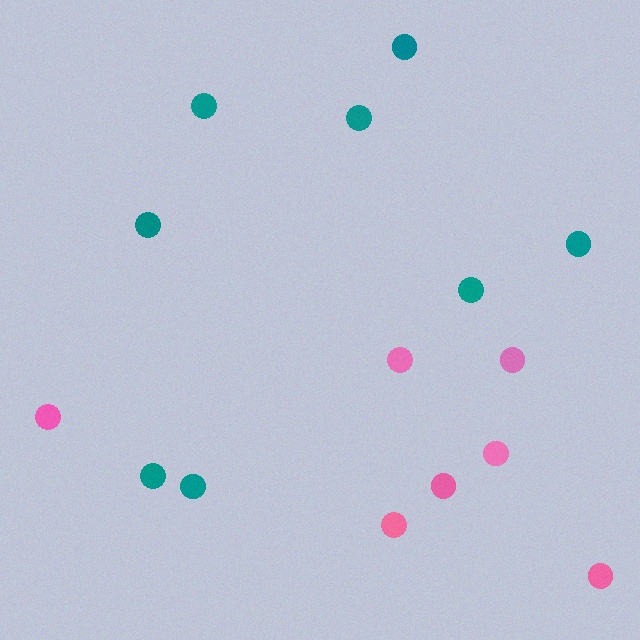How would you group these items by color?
There are 2 groups: one group of pink circles (7) and one group of teal circles (8).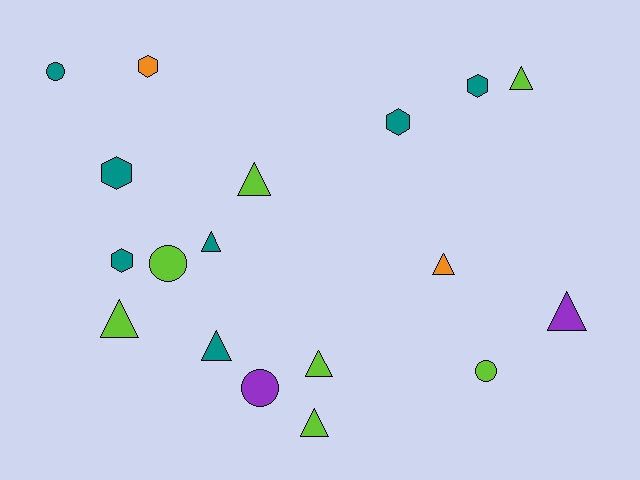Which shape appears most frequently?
Triangle, with 9 objects.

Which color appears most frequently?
Teal, with 7 objects.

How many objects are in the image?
There are 18 objects.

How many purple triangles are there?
There is 1 purple triangle.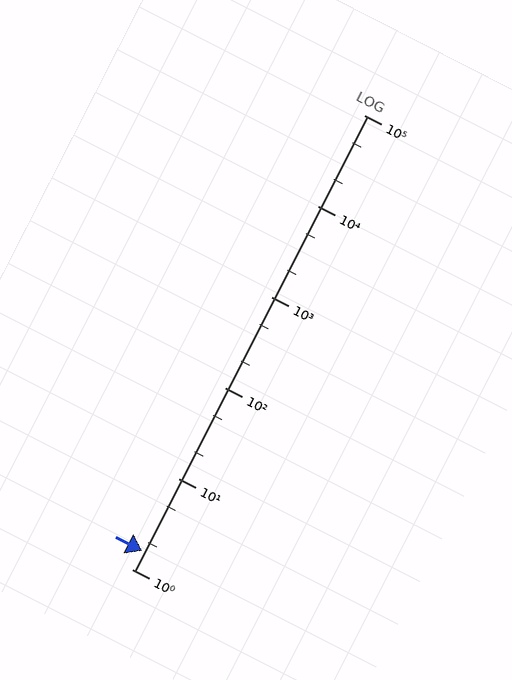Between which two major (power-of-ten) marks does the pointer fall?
The pointer is between 1 and 10.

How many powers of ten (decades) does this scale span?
The scale spans 5 decades, from 1 to 100000.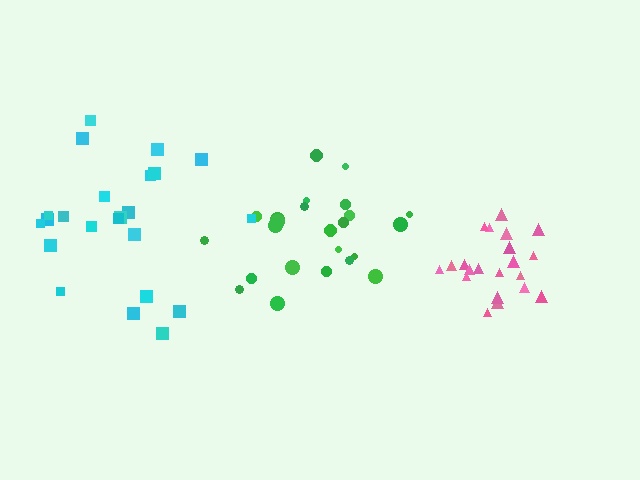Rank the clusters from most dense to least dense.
pink, green, cyan.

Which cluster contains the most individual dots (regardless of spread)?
Green (25).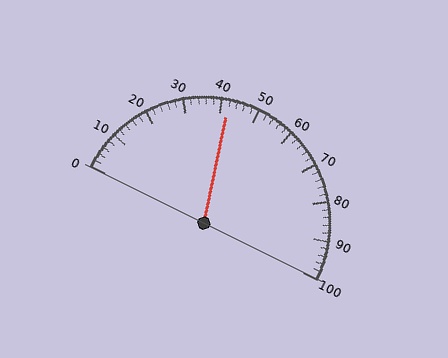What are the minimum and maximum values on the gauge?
The gauge ranges from 0 to 100.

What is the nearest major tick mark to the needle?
The nearest major tick mark is 40.